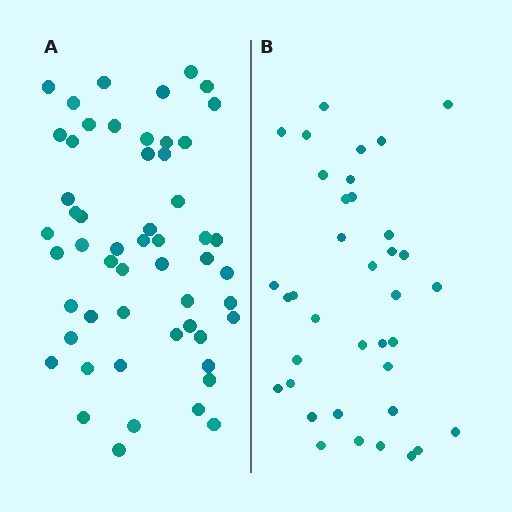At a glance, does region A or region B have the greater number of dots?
Region A (the left region) has more dots.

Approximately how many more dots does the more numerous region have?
Region A has approximately 15 more dots than region B.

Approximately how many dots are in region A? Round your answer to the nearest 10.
About 50 dots. (The exact count is 54, which rounds to 50.)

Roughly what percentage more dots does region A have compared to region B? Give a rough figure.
About 45% more.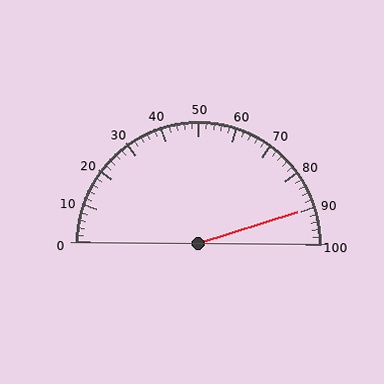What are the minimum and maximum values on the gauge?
The gauge ranges from 0 to 100.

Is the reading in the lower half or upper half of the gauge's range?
The reading is in the upper half of the range (0 to 100).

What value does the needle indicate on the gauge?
The needle indicates approximately 90.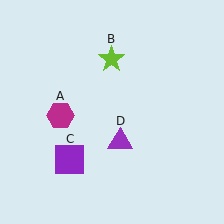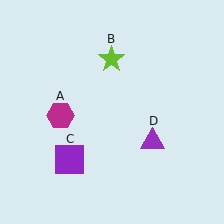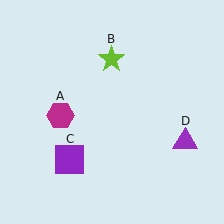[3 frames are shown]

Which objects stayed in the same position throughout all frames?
Magenta hexagon (object A) and lime star (object B) and purple square (object C) remained stationary.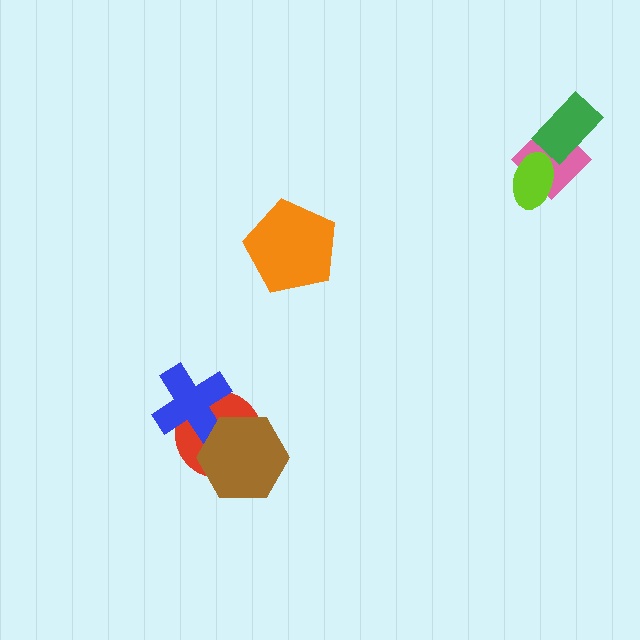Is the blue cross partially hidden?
Yes, it is partially covered by another shape.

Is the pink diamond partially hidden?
Yes, it is partially covered by another shape.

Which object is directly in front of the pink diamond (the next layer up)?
The green rectangle is directly in front of the pink diamond.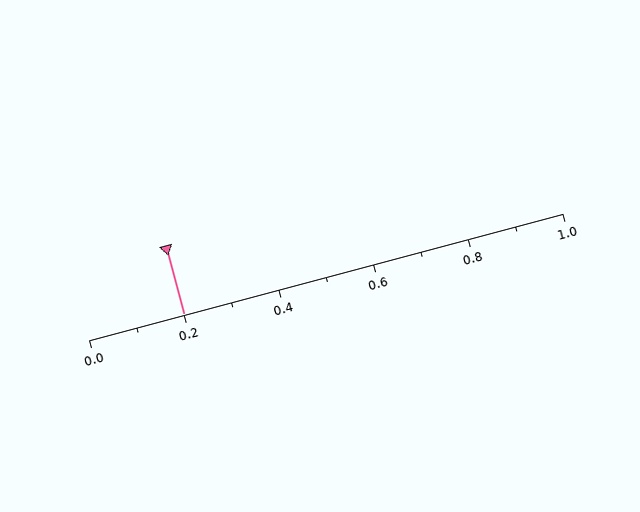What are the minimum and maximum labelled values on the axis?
The axis runs from 0.0 to 1.0.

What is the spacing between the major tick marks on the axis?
The major ticks are spaced 0.2 apart.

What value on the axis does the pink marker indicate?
The marker indicates approximately 0.2.